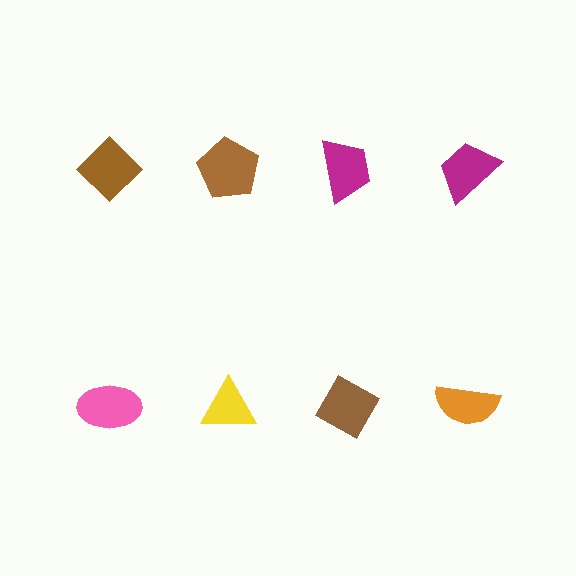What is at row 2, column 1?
A pink ellipse.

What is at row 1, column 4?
A magenta trapezoid.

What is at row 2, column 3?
A brown diamond.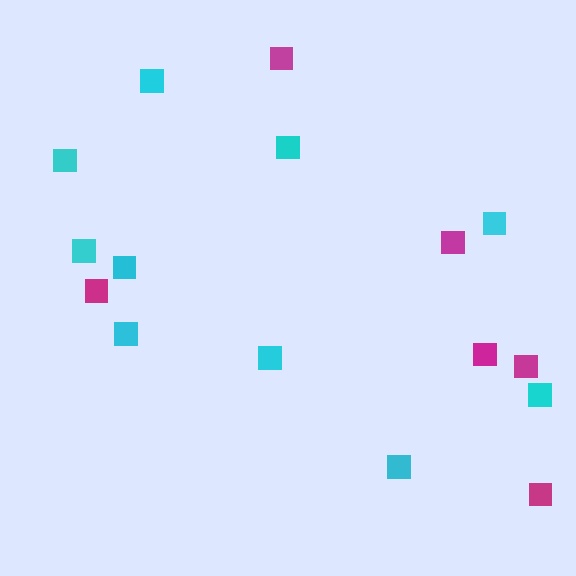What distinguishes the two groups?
There are 2 groups: one group of magenta squares (6) and one group of cyan squares (10).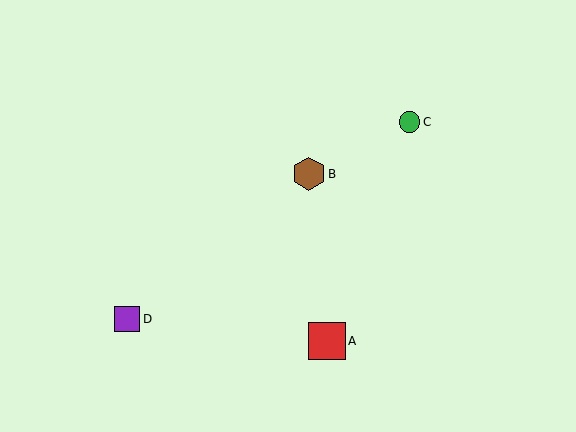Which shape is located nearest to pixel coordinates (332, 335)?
The red square (labeled A) at (327, 341) is nearest to that location.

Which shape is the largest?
The red square (labeled A) is the largest.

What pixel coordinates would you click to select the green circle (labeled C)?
Click at (410, 122) to select the green circle C.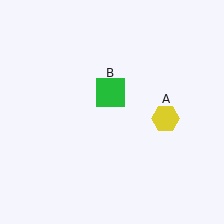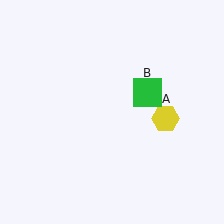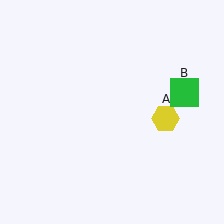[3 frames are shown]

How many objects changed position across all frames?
1 object changed position: green square (object B).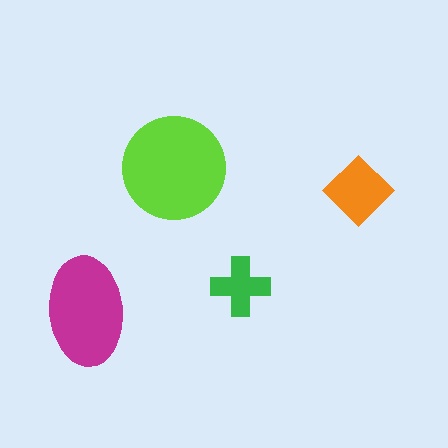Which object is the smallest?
The green cross.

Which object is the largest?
The lime circle.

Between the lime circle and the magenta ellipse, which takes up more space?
The lime circle.